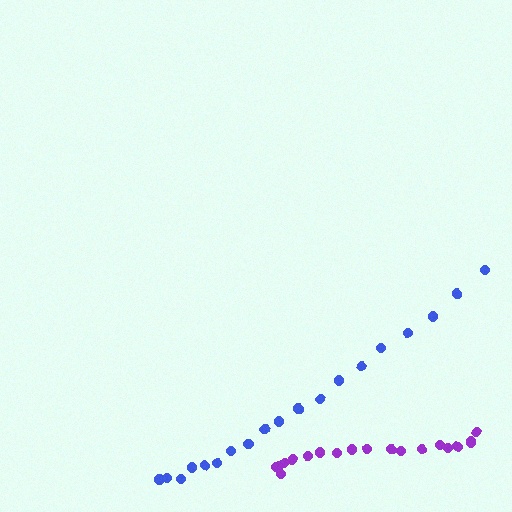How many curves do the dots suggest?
There are 2 distinct paths.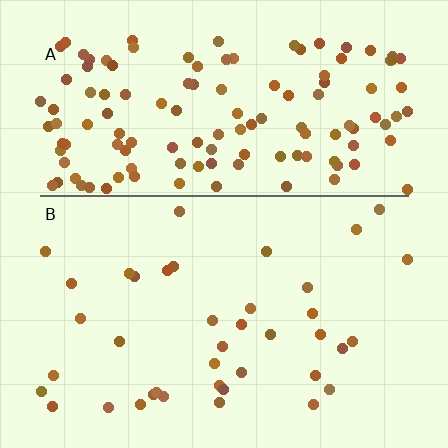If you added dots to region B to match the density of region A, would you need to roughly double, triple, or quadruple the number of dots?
Approximately triple.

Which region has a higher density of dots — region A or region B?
A (the top).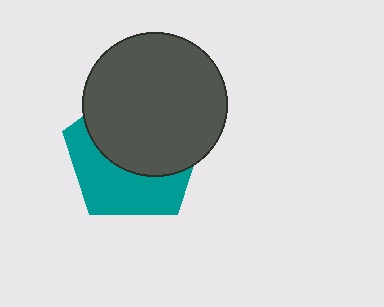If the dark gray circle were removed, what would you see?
You would see the complete teal pentagon.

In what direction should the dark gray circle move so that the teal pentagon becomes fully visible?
The dark gray circle should move up. That is the shortest direction to clear the overlap and leave the teal pentagon fully visible.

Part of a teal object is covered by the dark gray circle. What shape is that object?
It is a pentagon.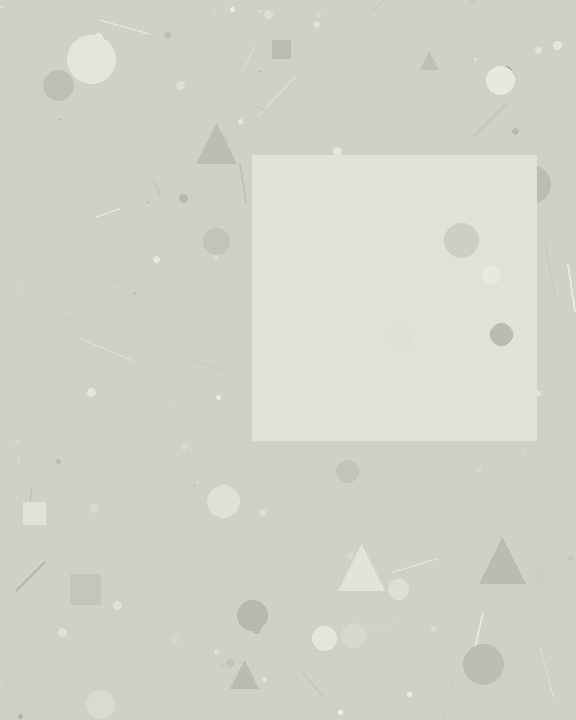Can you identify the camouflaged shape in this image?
The camouflaged shape is a square.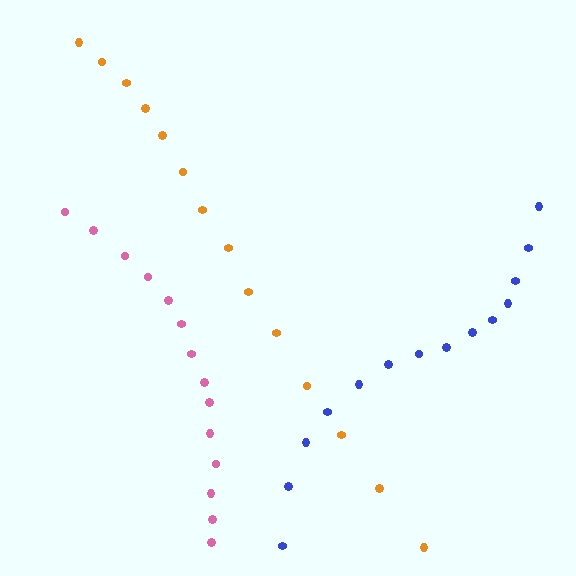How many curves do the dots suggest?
There are 3 distinct paths.